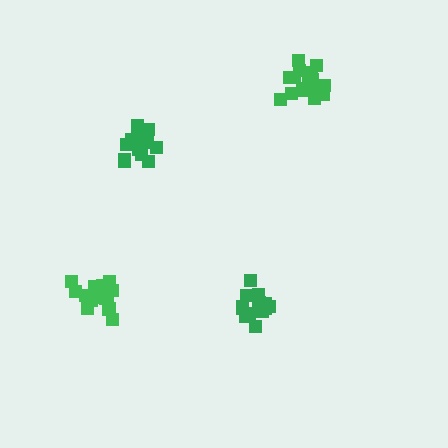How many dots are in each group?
Group 1: 19 dots, Group 2: 16 dots, Group 3: 18 dots, Group 4: 17 dots (70 total).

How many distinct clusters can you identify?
There are 4 distinct clusters.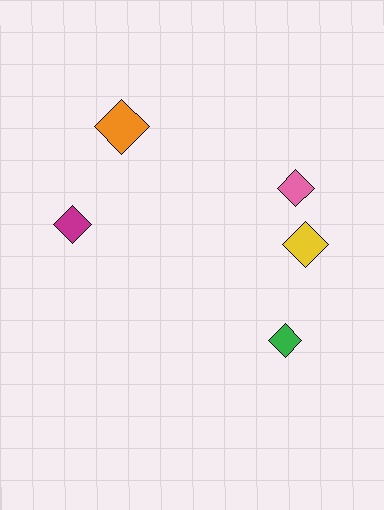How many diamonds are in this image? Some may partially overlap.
There are 5 diamonds.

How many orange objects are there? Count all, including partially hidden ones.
There is 1 orange object.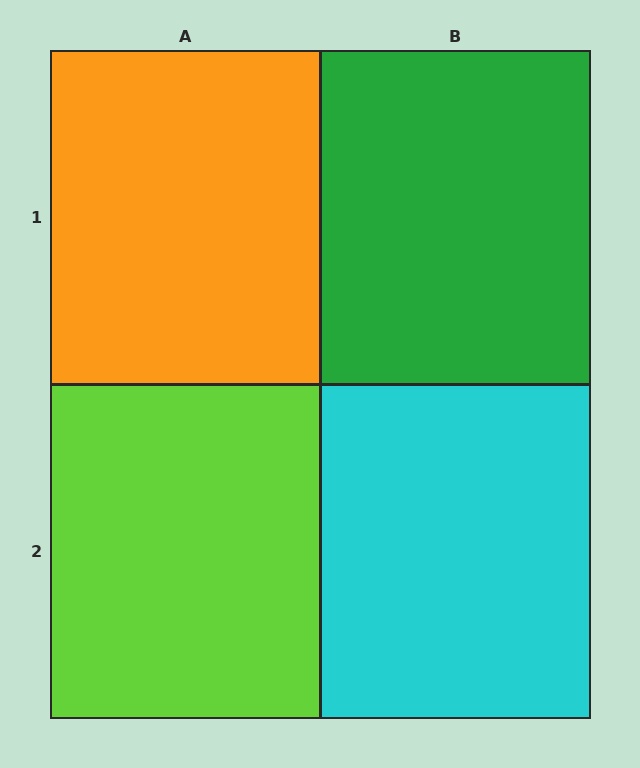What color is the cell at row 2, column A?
Lime.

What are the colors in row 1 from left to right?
Orange, green.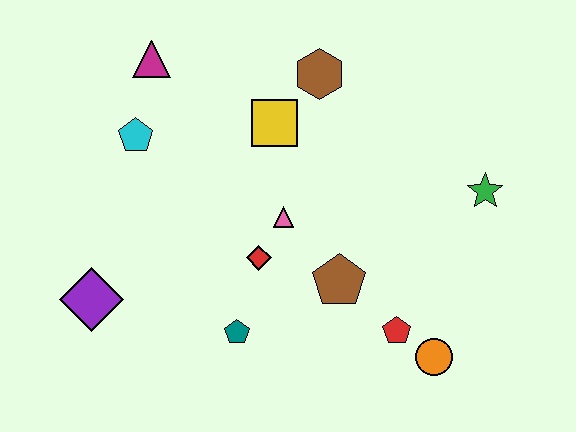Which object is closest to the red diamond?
The pink triangle is closest to the red diamond.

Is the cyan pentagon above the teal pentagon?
Yes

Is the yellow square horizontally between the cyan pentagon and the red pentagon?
Yes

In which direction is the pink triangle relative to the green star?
The pink triangle is to the left of the green star.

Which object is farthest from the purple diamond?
The green star is farthest from the purple diamond.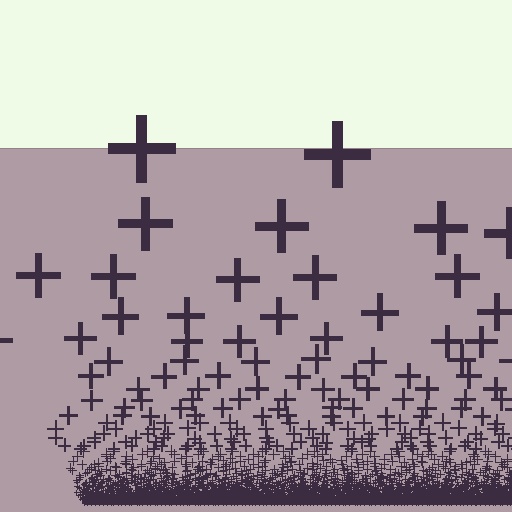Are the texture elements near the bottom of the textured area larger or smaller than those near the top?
Smaller. The gradient is inverted — elements near the bottom are smaller and denser.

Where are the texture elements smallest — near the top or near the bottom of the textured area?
Near the bottom.